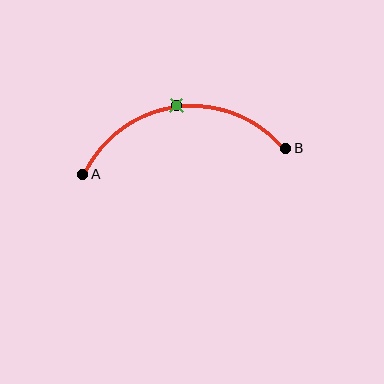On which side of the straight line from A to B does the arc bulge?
The arc bulges above the straight line connecting A and B.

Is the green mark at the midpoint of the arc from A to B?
Yes. The green mark lies on the arc at equal arc-length from both A and B — it is the arc midpoint.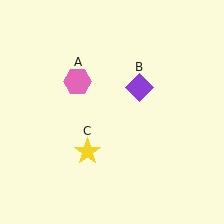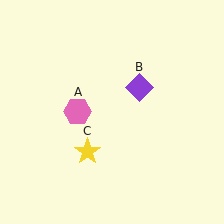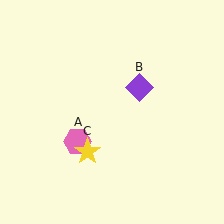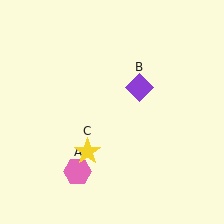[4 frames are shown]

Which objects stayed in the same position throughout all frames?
Purple diamond (object B) and yellow star (object C) remained stationary.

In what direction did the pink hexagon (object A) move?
The pink hexagon (object A) moved down.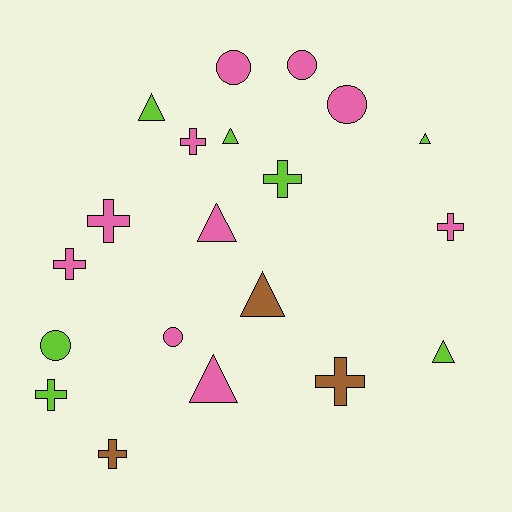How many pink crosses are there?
There are 4 pink crosses.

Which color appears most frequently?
Pink, with 10 objects.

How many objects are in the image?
There are 20 objects.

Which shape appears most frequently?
Cross, with 8 objects.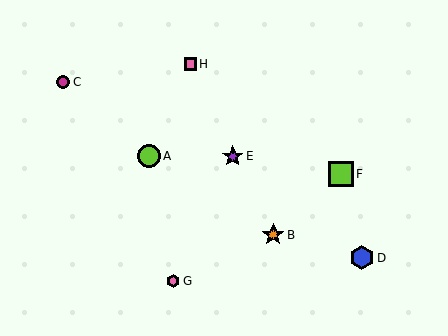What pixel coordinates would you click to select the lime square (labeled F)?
Click at (341, 174) to select the lime square F.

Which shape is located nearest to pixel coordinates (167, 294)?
The pink hexagon (labeled G) at (173, 281) is nearest to that location.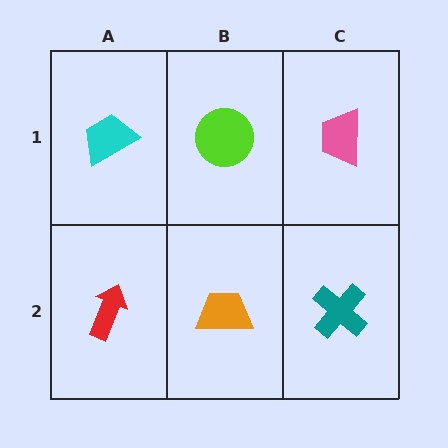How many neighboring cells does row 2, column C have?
2.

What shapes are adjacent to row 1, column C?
A teal cross (row 2, column C), a lime circle (row 1, column B).